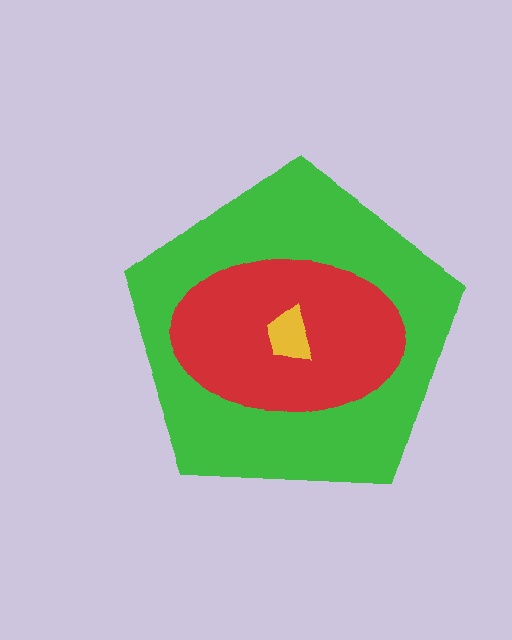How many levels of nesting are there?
3.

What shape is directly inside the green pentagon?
The red ellipse.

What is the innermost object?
The yellow trapezoid.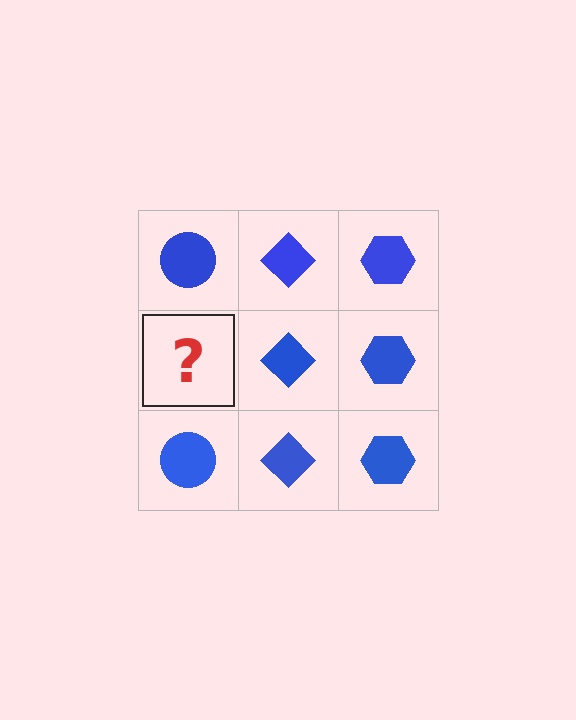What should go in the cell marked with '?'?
The missing cell should contain a blue circle.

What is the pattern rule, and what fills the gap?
The rule is that each column has a consistent shape. The gap should be filled with a blue circle.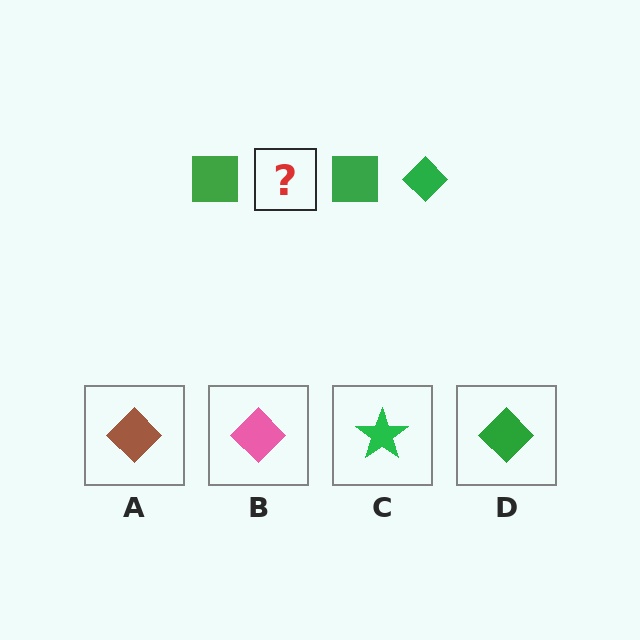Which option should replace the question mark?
Option D.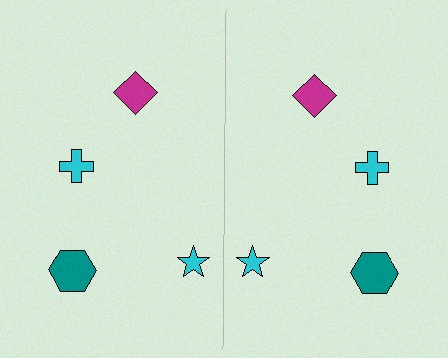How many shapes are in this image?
There are 8 shapes in this image.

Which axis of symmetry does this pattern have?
The pattern has a vertical axis of symmetry running through the center of the image.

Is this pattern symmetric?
Yes, this pattern has bilateral (reflection) symmetry.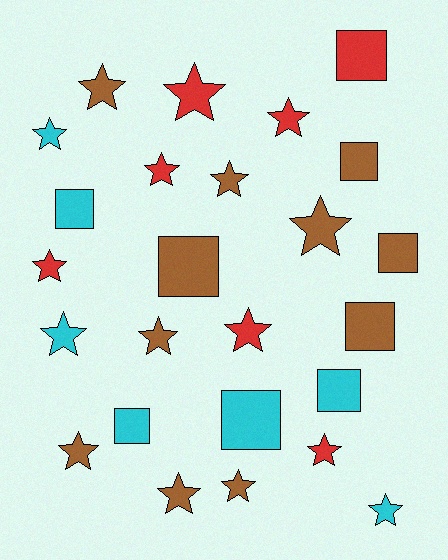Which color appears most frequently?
Brown, with 11 objects.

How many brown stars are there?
There are 7 brown stars.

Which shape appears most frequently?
Star, with 16 objects.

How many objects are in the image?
There are 25 objects.